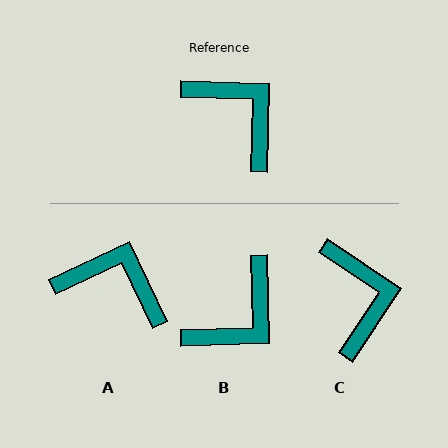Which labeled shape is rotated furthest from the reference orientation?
B, about 86 degrees away.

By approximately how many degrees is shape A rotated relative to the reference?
Approximately 27 degrees counter-clockwise.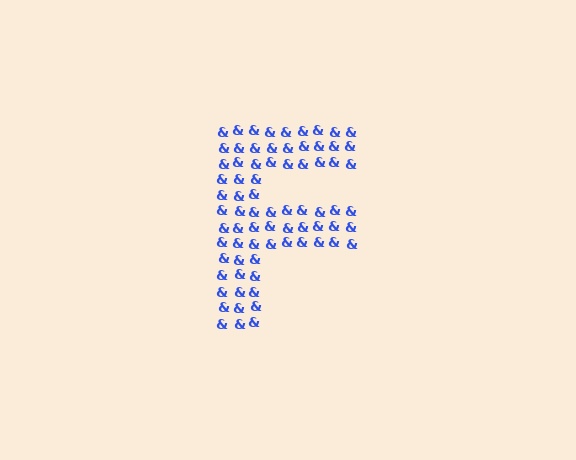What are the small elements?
The small elements are ampersands.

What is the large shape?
The large shape is the letter F.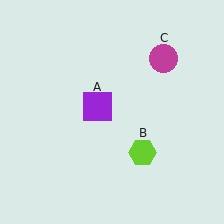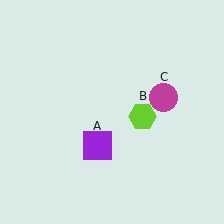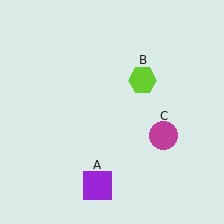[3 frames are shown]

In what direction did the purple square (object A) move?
The purple square (object A) moved down.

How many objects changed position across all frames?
3 objects changed position: purple square (object A), lime hexagon (object B), magenta circle (object C).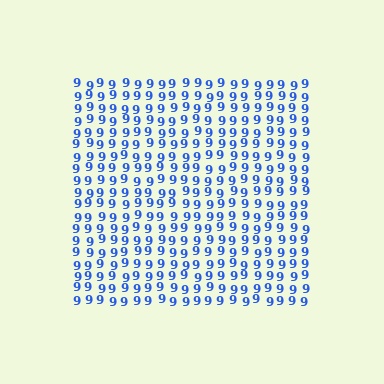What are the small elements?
The small elements are digit 9's.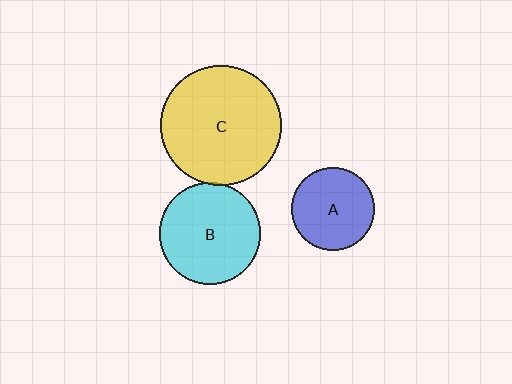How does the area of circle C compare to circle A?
Approximately 2.1 times.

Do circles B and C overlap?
Yes.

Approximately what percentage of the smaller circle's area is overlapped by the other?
Approximately 5%.